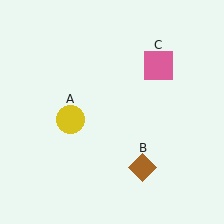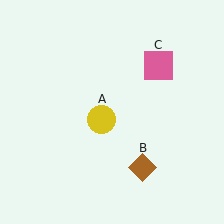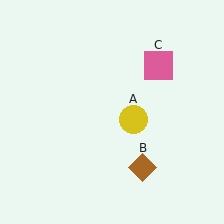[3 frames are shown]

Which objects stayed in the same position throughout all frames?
Brown diamond (object B) and pink square (object C) remained stationary.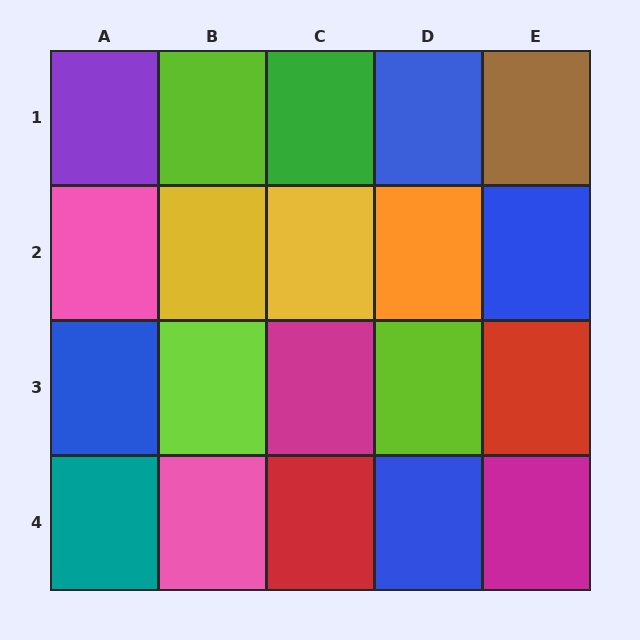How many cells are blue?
4 cells are blue.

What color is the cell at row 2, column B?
Yellow.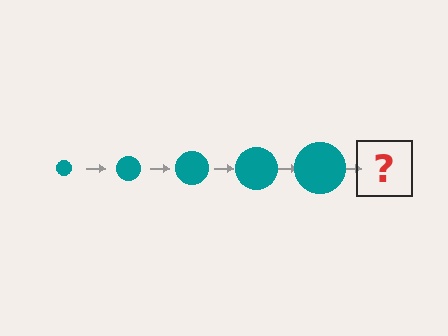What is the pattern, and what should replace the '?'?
The pattern is that the circle gets progressively larger each step. The '?' should be a teal circle, larger than the previous one.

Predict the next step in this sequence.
The next step is a teal circle, larger than the previous one.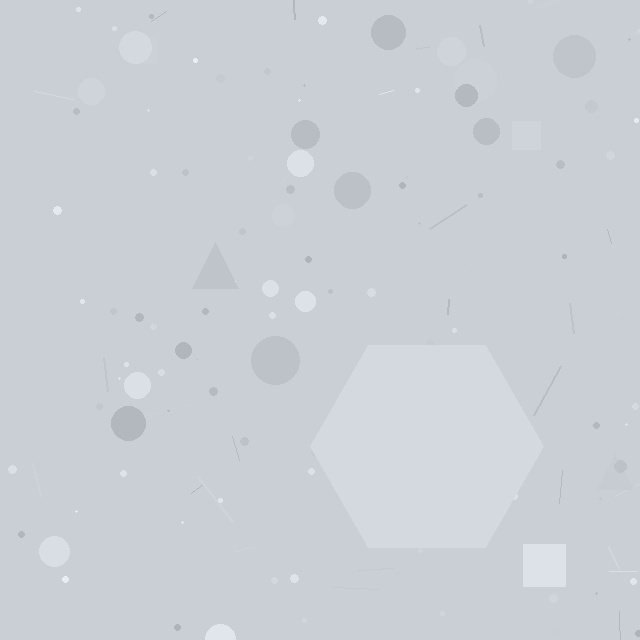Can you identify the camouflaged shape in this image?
The camouflaged shape is a hexagon.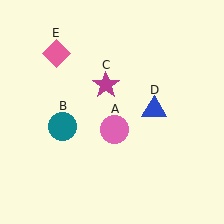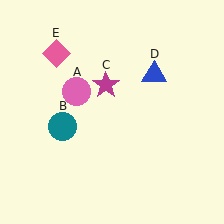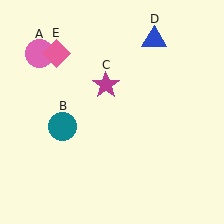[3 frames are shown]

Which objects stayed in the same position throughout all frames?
Teal circle (object B) and magenta star (object C) and pink diamond (object E) remained stationary.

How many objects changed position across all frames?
2 objects changed position: pink circle (object A), blue triangle (object D).